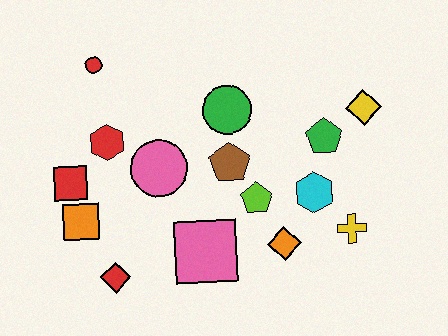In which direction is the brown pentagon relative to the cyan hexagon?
The brown pentagon is to the left of the cyan hexagon.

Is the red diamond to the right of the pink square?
No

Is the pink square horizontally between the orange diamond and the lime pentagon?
No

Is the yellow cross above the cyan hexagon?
No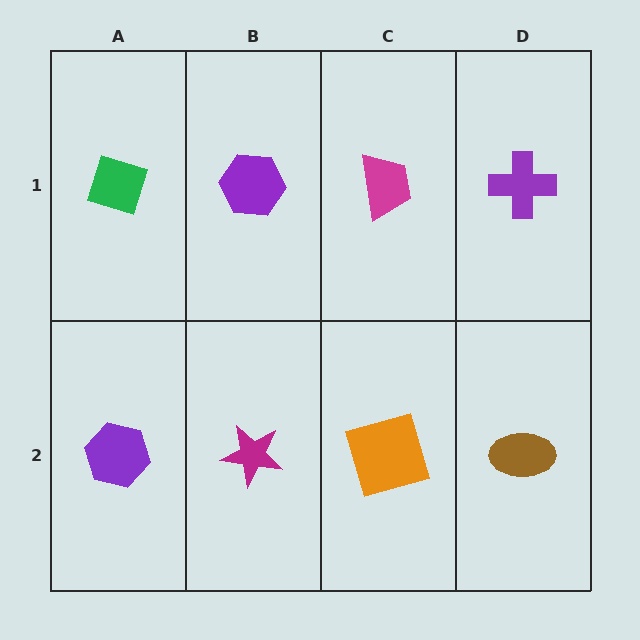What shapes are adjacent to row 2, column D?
A purple cross (row 1, column D), an orange square (row 2, column C).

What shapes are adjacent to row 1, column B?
A magenta star (row 2, column B), a green diamond (row 1, column A), a magenta trapezoid (row 1, column C).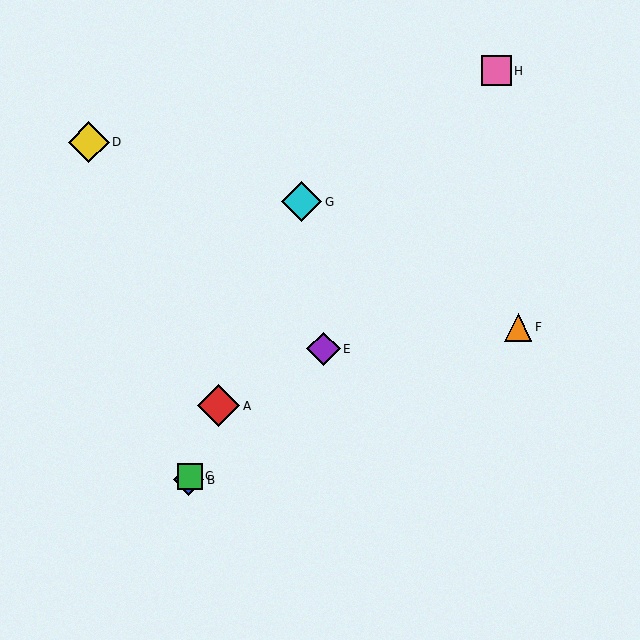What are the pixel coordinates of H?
Object H is at (496, 71).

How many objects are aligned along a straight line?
4 objects (A, B, C, G) are aligned along a straight line.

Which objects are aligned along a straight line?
Objects A, B, C, G are aligned along a straight line.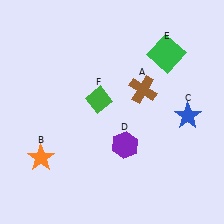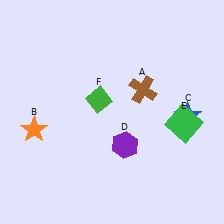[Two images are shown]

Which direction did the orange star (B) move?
The orange star (B) moved up.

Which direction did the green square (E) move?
The green square (E) moved down.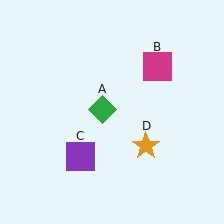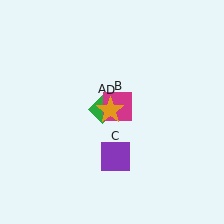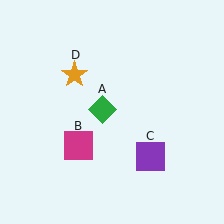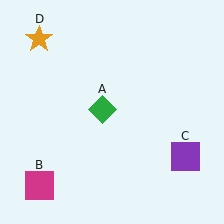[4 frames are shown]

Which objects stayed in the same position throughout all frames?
Green diamond (object A) remained stationary.